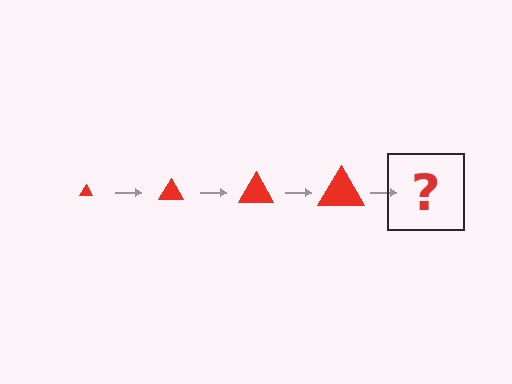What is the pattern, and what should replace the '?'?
The pattern is that the triangle gets progressively larger each step. The '?' should be a red triangle, larger than the previous one.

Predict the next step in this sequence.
The next step is a red triangle, larger than the previous one.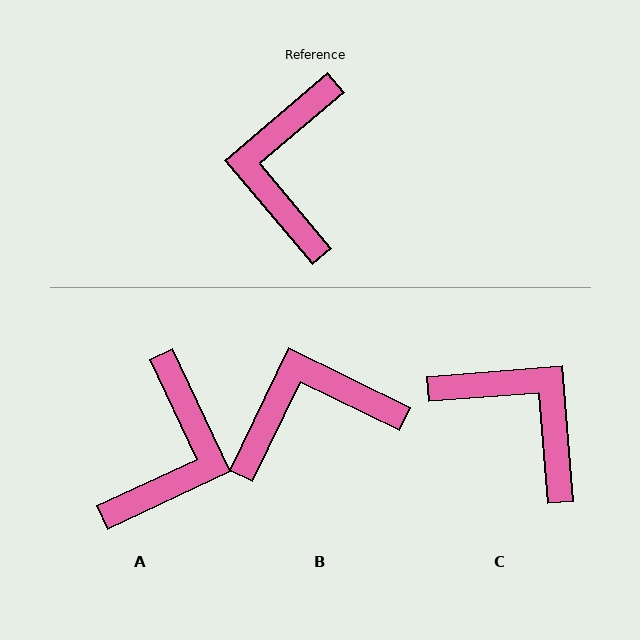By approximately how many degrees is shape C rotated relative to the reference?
Approximately 126 degrees clockwise.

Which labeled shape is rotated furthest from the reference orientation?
A, about 165 degrees away.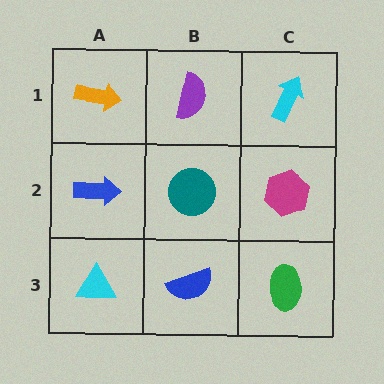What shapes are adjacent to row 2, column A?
An orange arrow (row 1, column A), a cyan triangle (row 3, column A), a teal circle (row 2, column B).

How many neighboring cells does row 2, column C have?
3.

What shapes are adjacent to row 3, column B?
A teal circle (row 2, column B), a cyan triangle (row 3, column A), a green ellipse (row 3, column C).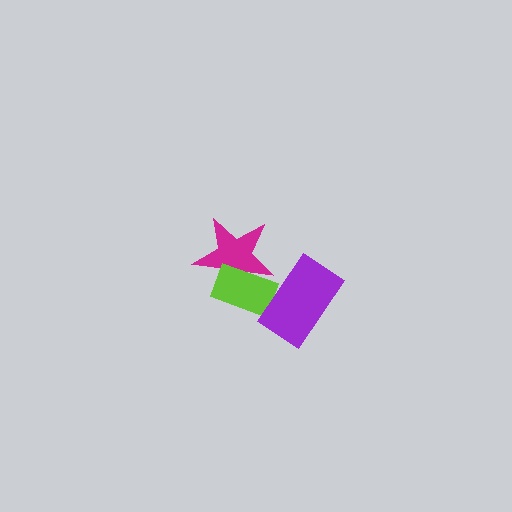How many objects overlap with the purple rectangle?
1 object overlaps with the purple rectangle.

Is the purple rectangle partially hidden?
No, no other shape covers it.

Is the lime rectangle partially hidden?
Yes, it is partially covered by another shape.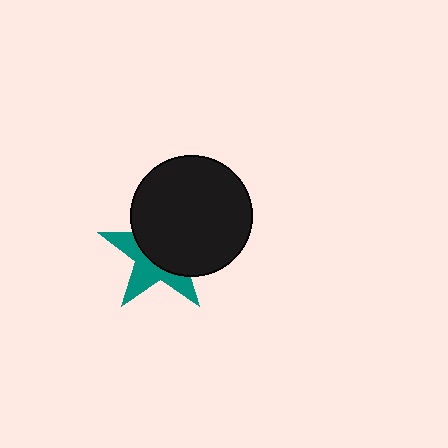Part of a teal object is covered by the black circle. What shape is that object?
It is a star.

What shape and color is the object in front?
The object in front is a black circle.